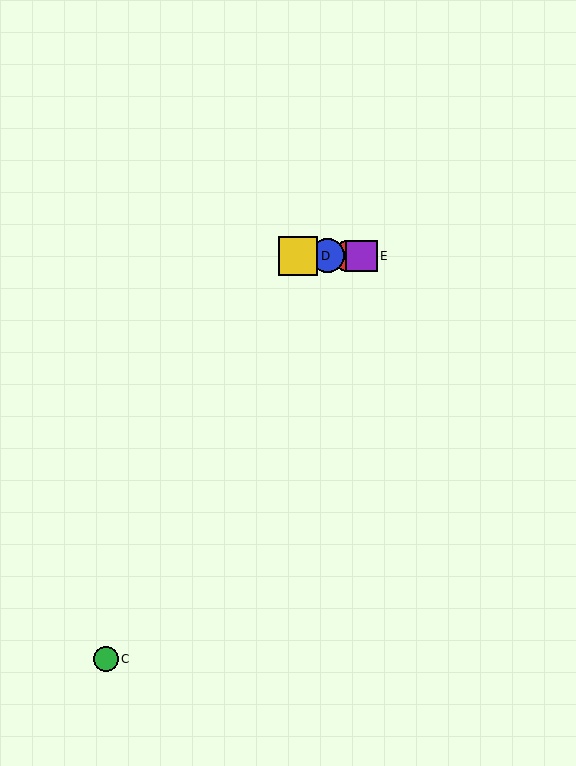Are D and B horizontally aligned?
Yes, both are at y≈256.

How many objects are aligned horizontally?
4 objects (A, B, D, E) are aligned horizontally.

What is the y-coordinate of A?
Object A is at y≈256.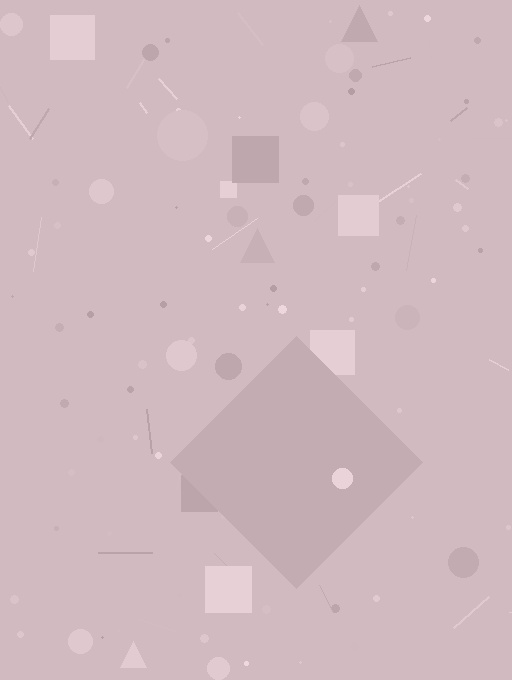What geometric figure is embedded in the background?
A diamond is embedded in the background.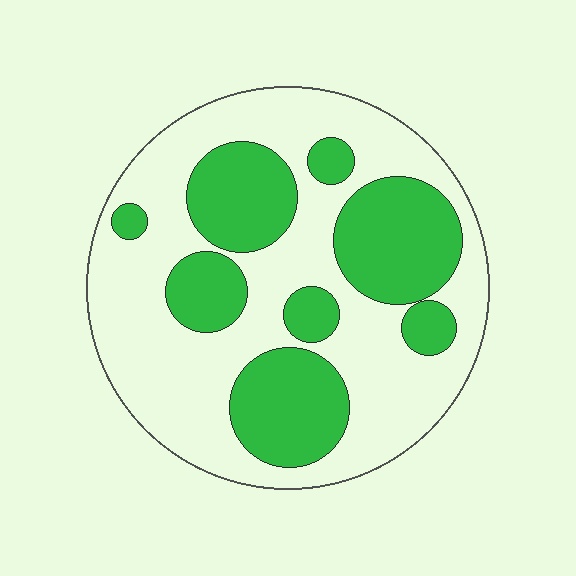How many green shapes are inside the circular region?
8.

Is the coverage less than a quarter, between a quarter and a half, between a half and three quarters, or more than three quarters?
Between a quarter and a half.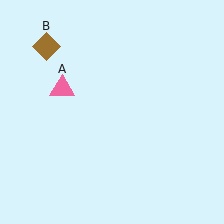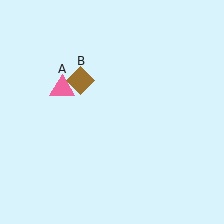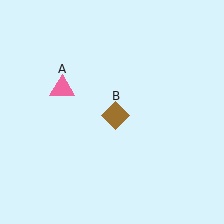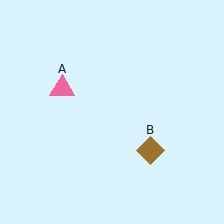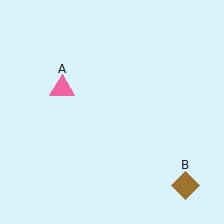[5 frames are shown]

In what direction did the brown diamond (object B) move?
The brown diamond (object B) moved down and to the right.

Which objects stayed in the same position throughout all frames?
Pink triangle (object A) remained stationary.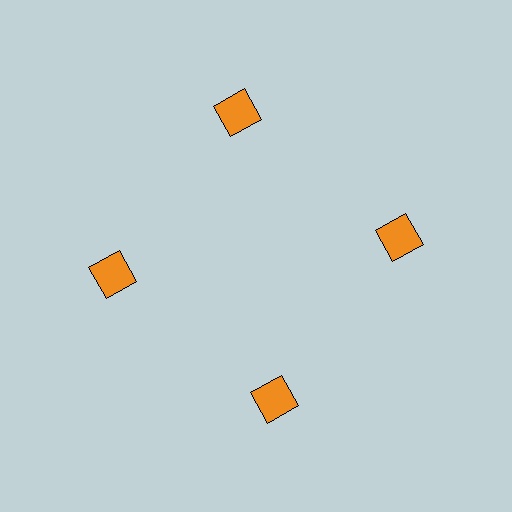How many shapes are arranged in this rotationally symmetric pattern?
There are 4 shapes, arranged in 4 groups of 1.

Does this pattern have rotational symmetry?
Yes, this pattern has 4-fold rotational symmetry. It looks the same after rotating 90 degrees around the center.